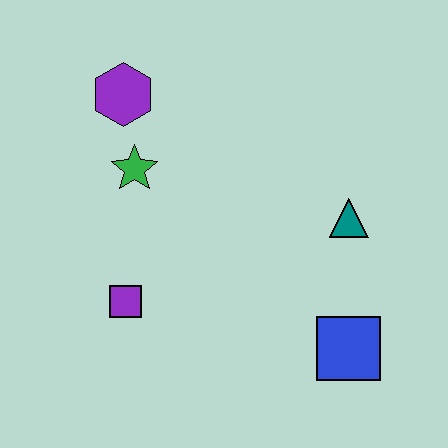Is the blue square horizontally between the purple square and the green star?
No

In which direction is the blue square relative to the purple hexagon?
The blue square is below the purple hexagon.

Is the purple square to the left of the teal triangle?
Yes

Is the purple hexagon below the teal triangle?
No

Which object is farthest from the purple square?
The teal triangle is farthest from the purple square.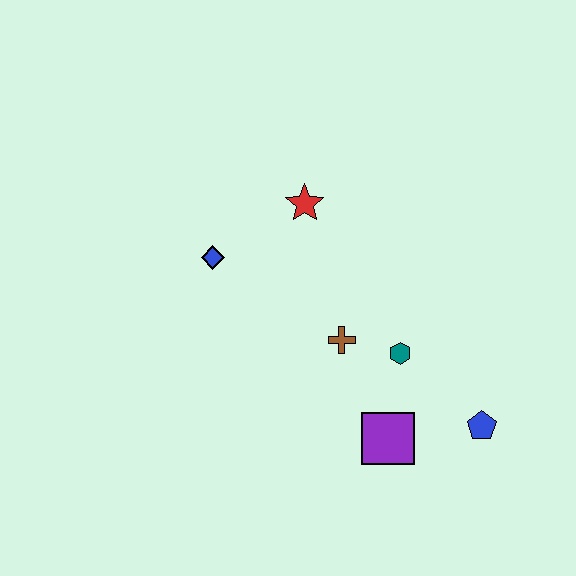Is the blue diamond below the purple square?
No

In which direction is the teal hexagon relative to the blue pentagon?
The teal hexagon is to the left of the blue pentagon.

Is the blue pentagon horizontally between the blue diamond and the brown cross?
No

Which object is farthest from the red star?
The blue pentagon is farthest from the red star.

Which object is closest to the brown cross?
The teal hexagon is closest to the brown cross.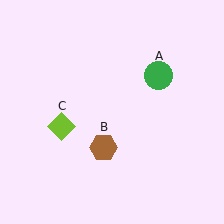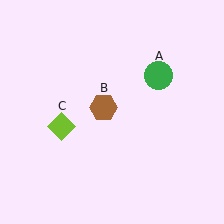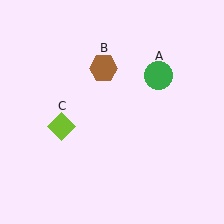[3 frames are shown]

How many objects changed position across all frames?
1 object changed position: brown hexagon (object B).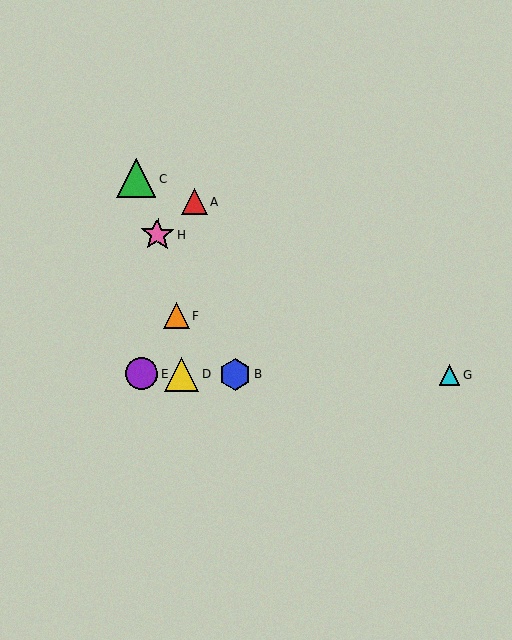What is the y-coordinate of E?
Object E is at y≈374.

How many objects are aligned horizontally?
4 objects (B, D, E, G) are aligned horizontally.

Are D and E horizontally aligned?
Yes, both are at y≈374.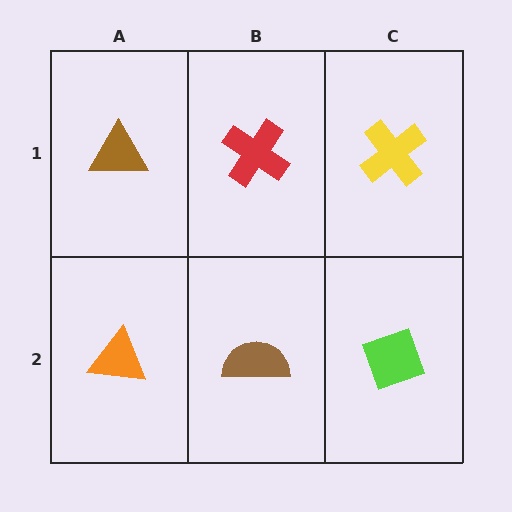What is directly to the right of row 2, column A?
A brown semicircle.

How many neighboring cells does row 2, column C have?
2.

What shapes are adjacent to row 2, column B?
A red cross (row 1, column B), an orange triangle (row 2, column A), a lime diamond (row 2, column C).